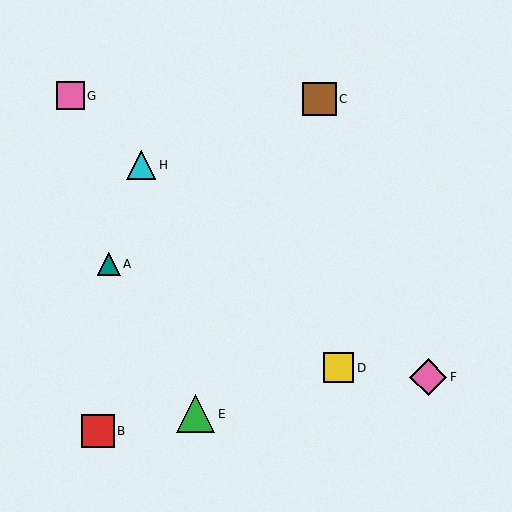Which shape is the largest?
The green triangle (labeled E) is the largest.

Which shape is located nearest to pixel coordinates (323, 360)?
The yellow square (labeled D) at (338, 368) is nearest to that location.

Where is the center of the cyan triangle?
The center of the cyan triangle is at (141, 165).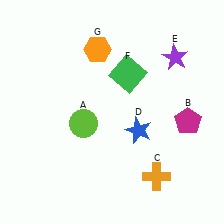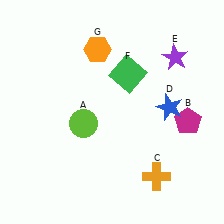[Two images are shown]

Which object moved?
The blue star (D) moved right.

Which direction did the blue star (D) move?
The blue star (D) moved right.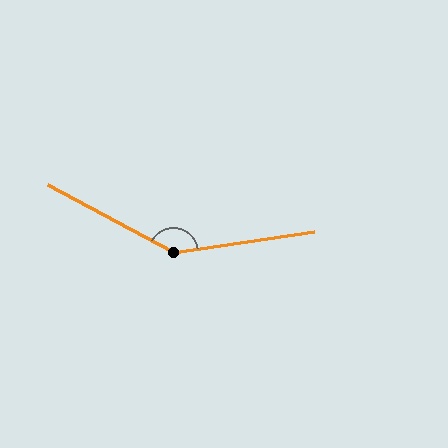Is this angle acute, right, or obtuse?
It is obtuse.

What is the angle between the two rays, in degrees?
Approximately 143 degrees.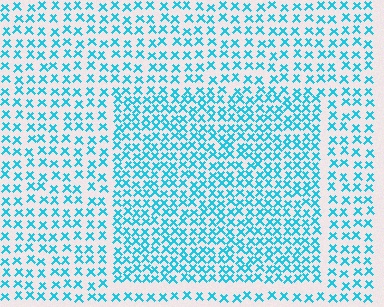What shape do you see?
I see a rectangle.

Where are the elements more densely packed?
The elements are more densely packed inside the rectangle boundary.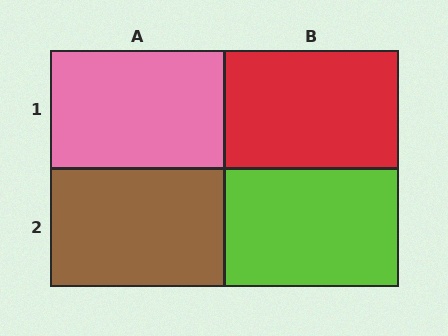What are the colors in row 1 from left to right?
Pink, red.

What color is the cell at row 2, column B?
Lime.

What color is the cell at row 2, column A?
Brown.